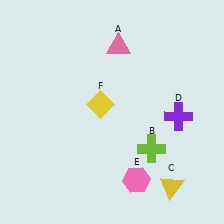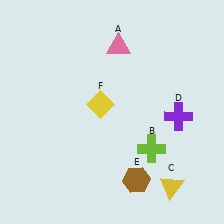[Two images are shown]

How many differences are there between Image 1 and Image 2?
There is 1 difference between the two images.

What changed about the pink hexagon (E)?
In Image 1, E is pink. In Image 2, it changed to brown.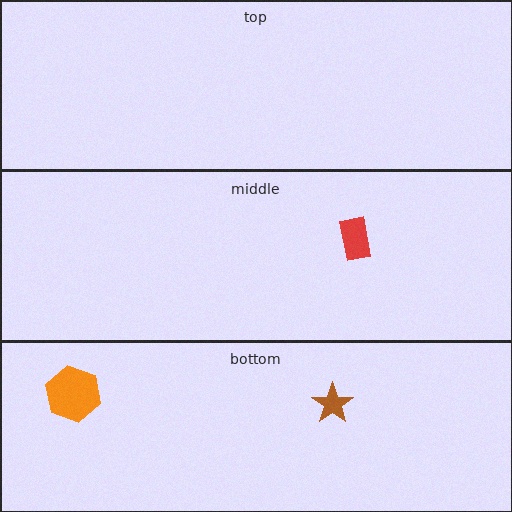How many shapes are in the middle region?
1.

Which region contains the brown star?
The bottom region.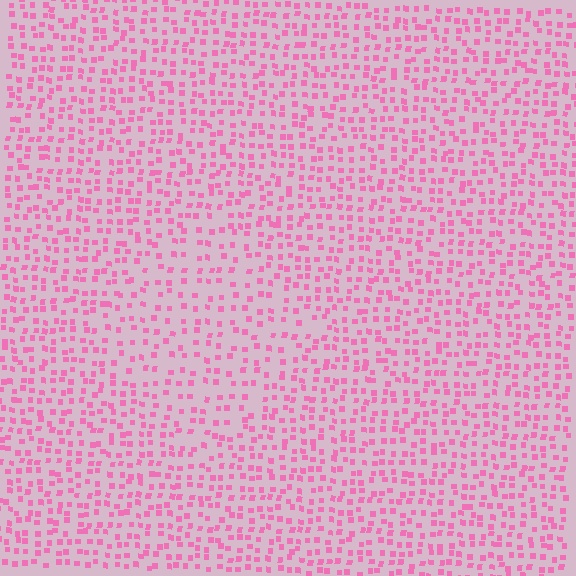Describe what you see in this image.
The image contains small pink elements arranged at two different densities. A diamond-shaped region is visible where the elements are less densely packed than the surrounding area.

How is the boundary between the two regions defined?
The boundary is defined by a change in element density (approximately 1.6x ratio). All elements are the same color, size, and shape.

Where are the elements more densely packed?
The elements are more densely packed outside the diamond boundary.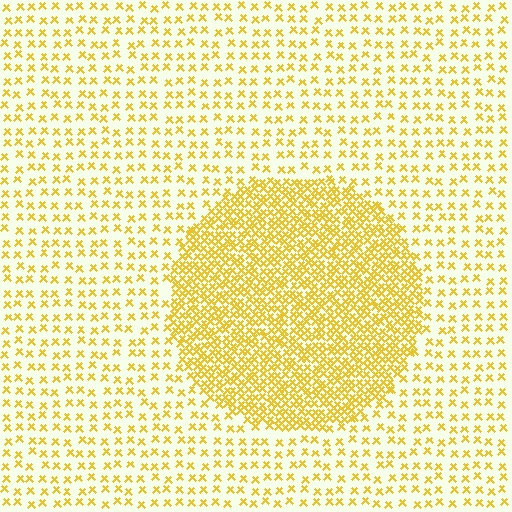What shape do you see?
I see a circle.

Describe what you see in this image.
The image contains small yellow elements arranged at two different densities. A circle-shaped region is visible where the elements are more densely packed than the surrounding area.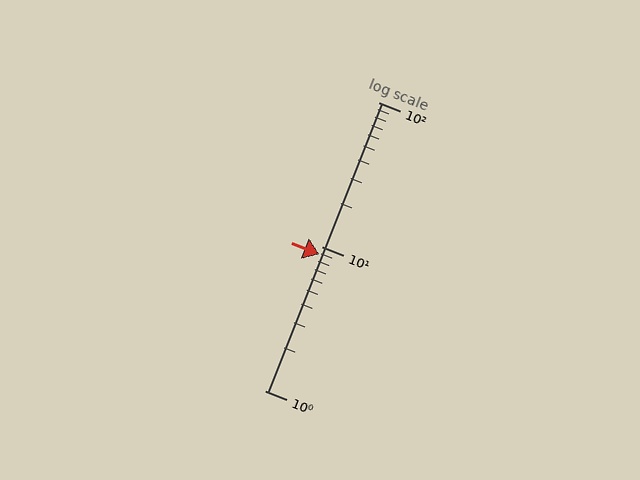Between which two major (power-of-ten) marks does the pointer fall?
The pointer is between 1 and 10.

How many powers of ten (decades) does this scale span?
The scale spans 2 decades, from 1 to 100.